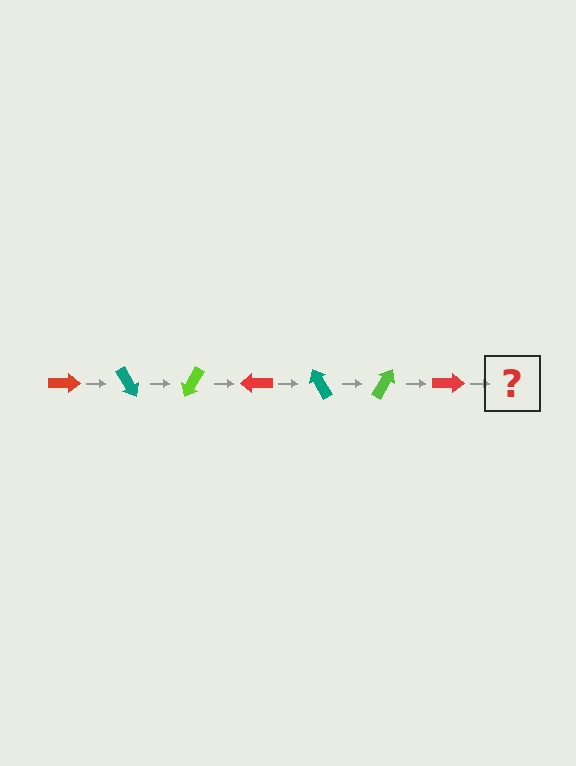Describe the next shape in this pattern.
It should be a teal arrow, rotated 420 degrees from the start.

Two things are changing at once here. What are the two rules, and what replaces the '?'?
The two rules are that it rotates 60 degrees each step and the color cycles through red, teal, and lime. The '?' should be a teal arrow, rotated 420 degrees from the start.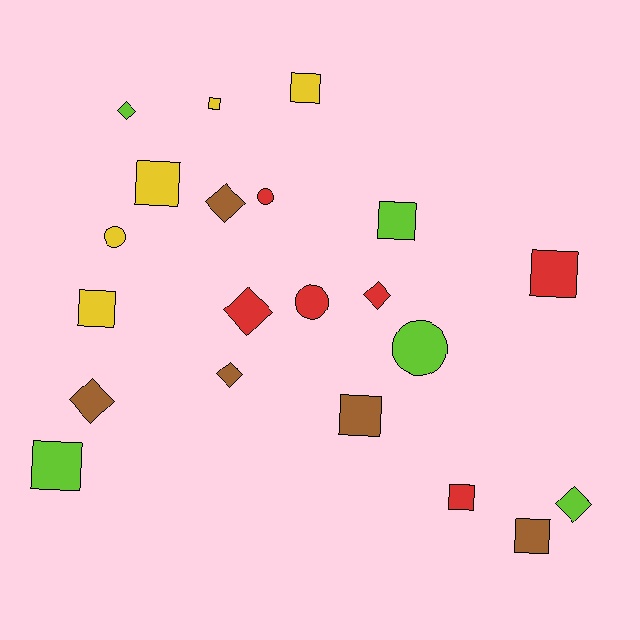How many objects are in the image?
There are 21 objects.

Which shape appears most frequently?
Square, with 10 objects.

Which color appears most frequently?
Red, with 6 objects.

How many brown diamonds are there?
There are 3 brown diamonds.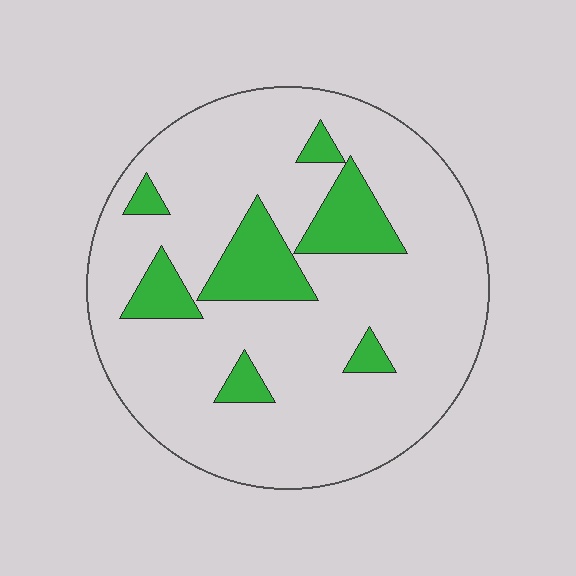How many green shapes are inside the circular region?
7.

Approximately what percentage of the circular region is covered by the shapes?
Approximately 15%.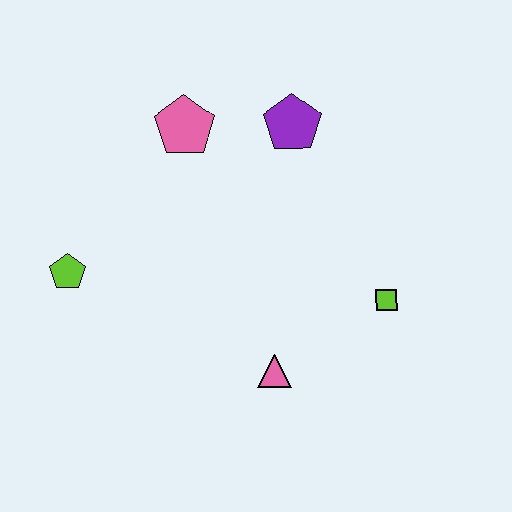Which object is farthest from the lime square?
The lime pentagon is farthest from the lime square.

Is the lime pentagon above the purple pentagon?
No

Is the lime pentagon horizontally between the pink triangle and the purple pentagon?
No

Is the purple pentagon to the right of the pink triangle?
Yes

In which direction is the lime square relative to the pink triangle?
The lime square is to the right of the pink triangle.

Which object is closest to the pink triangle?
The lime square is closest to the pink triangle.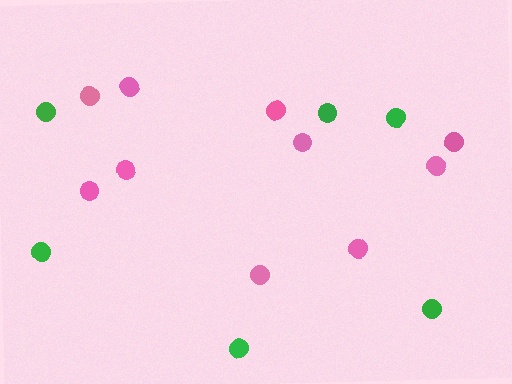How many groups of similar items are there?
There are 2 groups: one group of pink circles (10) and one group of green circles (6).